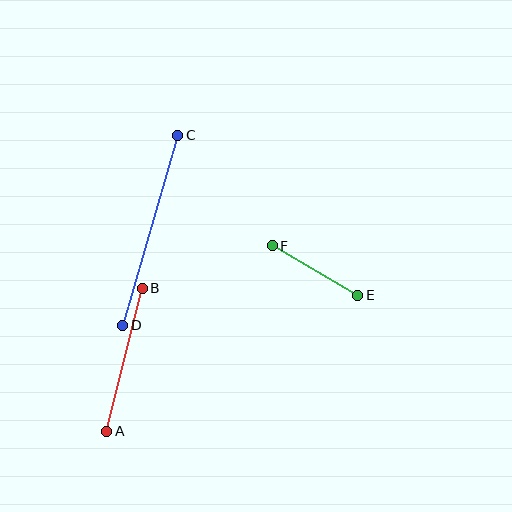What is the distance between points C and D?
The distance is approximately 197 pixels.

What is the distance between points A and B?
The distance is approximately 147 pixels.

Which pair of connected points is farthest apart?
Points C and D are farthest apart.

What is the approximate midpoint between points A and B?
The midpoint is at approximately (125, 360) pixels.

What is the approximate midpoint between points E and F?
The midpoint is at approximately (315, 270) pixels.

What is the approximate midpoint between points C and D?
The midpoint is at approximately (150, 230) pixels.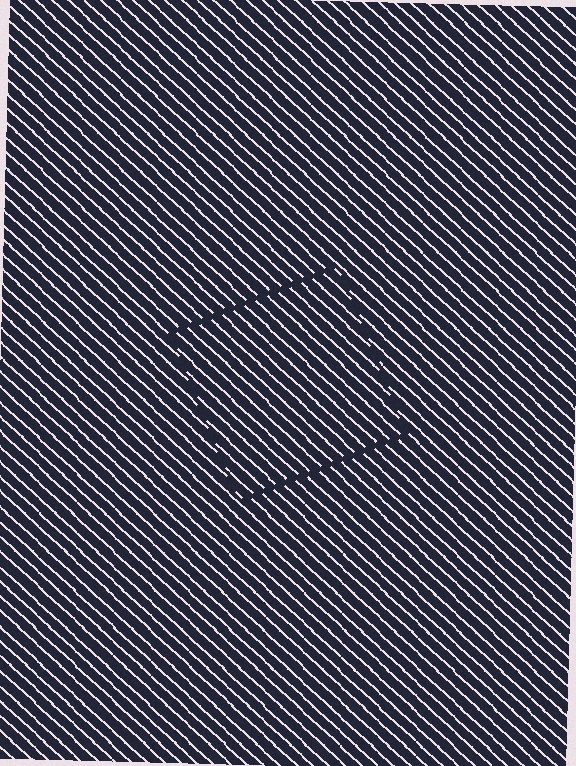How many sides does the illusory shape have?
4 sides — the line-ends trace a square.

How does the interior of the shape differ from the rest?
The interior of the shape contains the same grating, shifted by half a period — the contour is defined by the phase discontinuity where line-ends from the inner and outer gratings abut.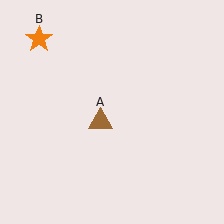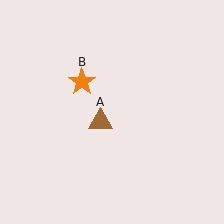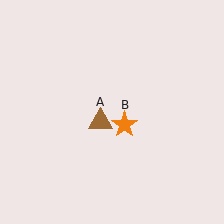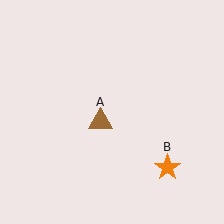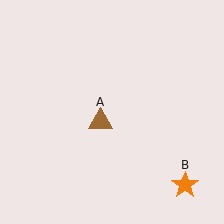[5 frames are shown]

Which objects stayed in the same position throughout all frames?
Brown triangle (object A) remained stationary.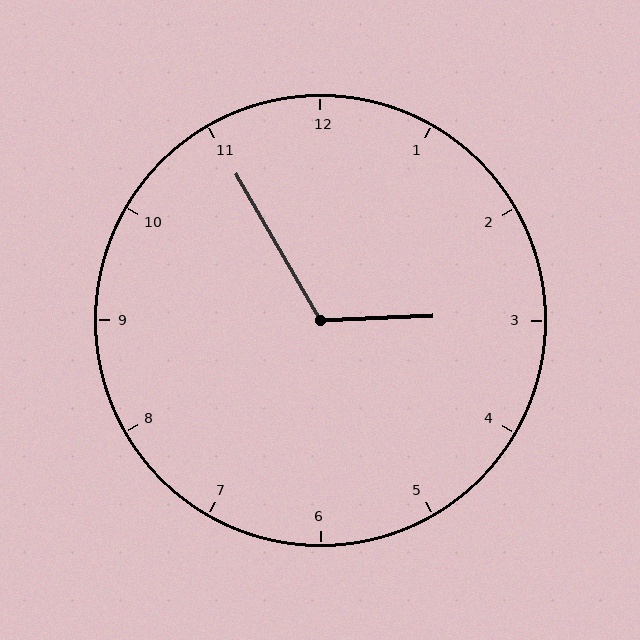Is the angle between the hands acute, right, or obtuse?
It is obtuse.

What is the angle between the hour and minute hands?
Approximately 118 degrees.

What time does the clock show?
2:55.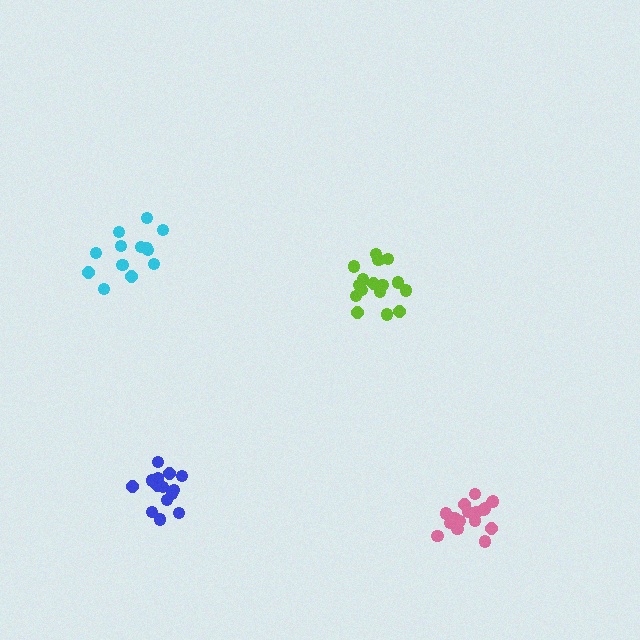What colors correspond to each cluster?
The clusters are colored: pink, lime, blue, cyan.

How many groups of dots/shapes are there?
There are 4 groups.